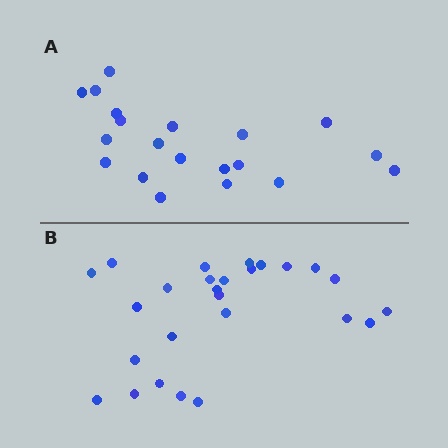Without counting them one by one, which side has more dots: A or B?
Region B (the bottom region) has more dots.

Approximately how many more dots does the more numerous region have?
Region B has about 6 more dots than region A.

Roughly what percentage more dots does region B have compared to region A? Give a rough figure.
About 30% more.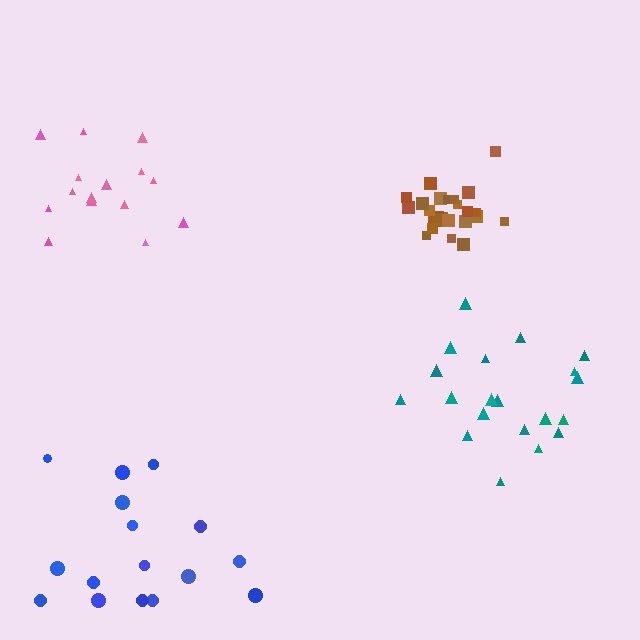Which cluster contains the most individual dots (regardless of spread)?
Brown (26).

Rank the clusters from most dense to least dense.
brown, pink, teal, blue.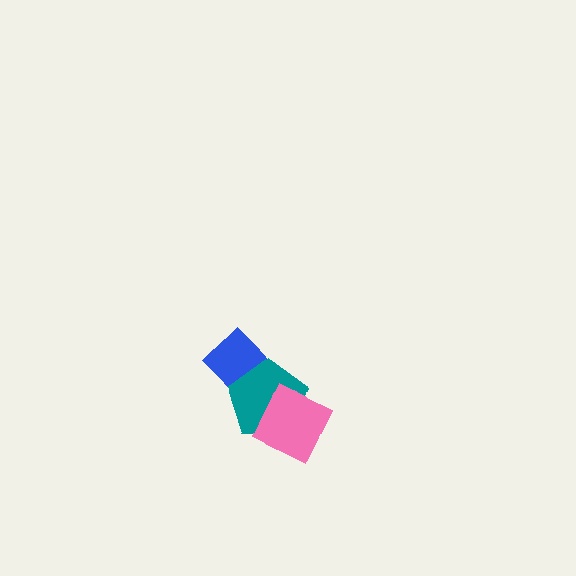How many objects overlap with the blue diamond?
1 object overlaps with the blue diamond.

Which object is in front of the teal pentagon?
The pink square is in front of the teal pentagon.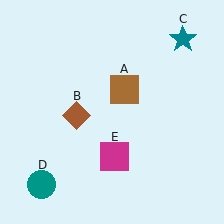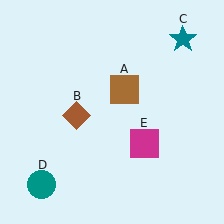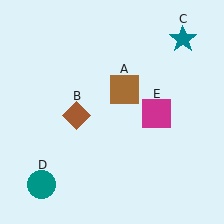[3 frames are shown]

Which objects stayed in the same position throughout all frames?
Brown square (object A) and brown diamond (object B) and teal star (object C) and teal circle (object D) remained stationary.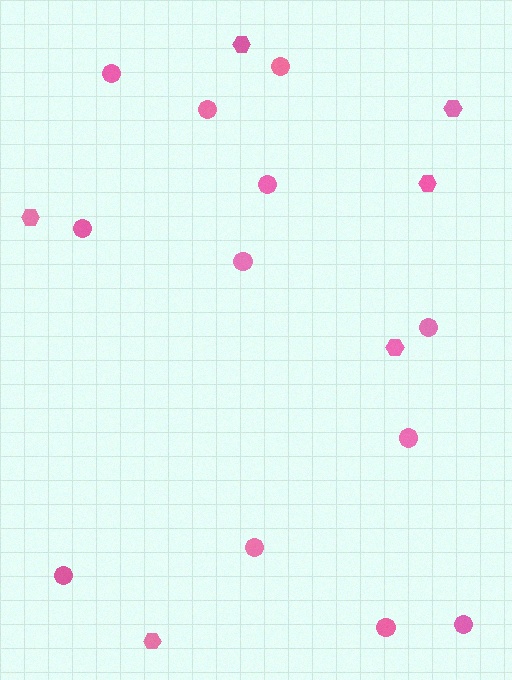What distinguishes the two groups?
There are 2 groups: one group of hexagons (6) and one group of circles (12).